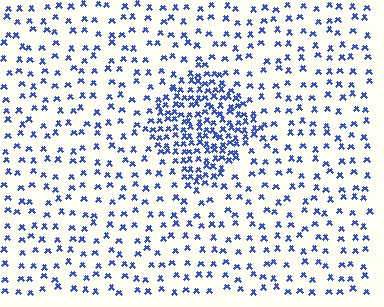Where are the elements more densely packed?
The elements are more densely packed inside the diamond boundary.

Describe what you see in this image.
The image contains small blue elements arranged at two different densities. A diamond-shaped region is visible where the elements are more densely packed than the surrounding area.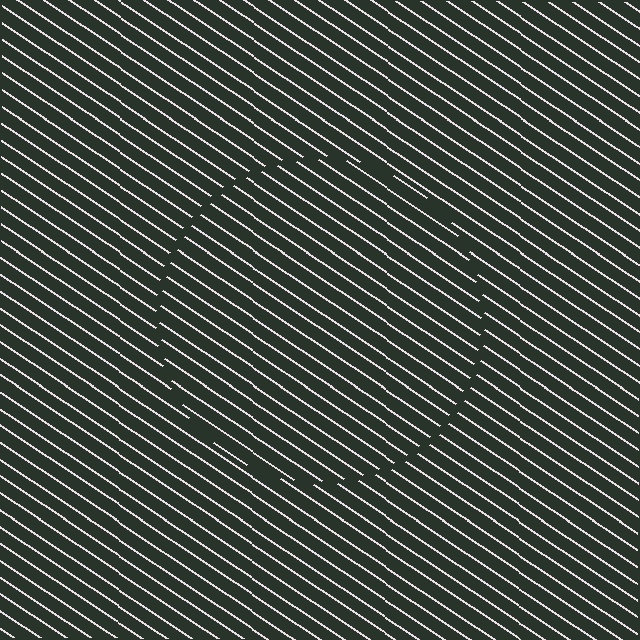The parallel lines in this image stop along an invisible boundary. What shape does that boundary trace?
An illusory circle. The interior of the shape contains the same grating, shifted by half a period — the contour is defined by the phase discontinuity where line-ends from the inner and outer gratings abut.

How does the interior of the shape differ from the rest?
The interior of the shape contains the same grating, shifted by half a period — the contour is defined by the phase discontinuity where line-ends from the inner and outer gratings abut.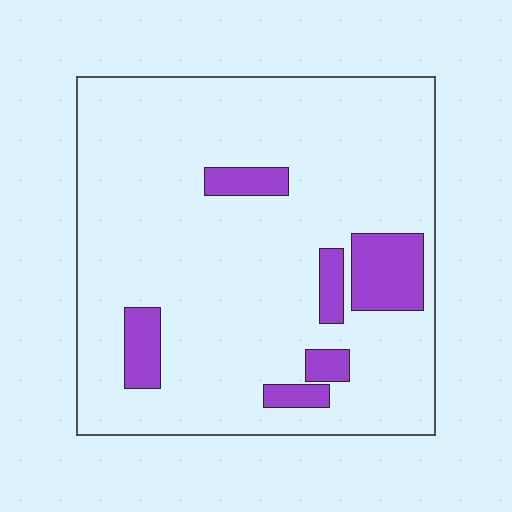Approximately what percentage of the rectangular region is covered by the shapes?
Approximately 10%.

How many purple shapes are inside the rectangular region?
6.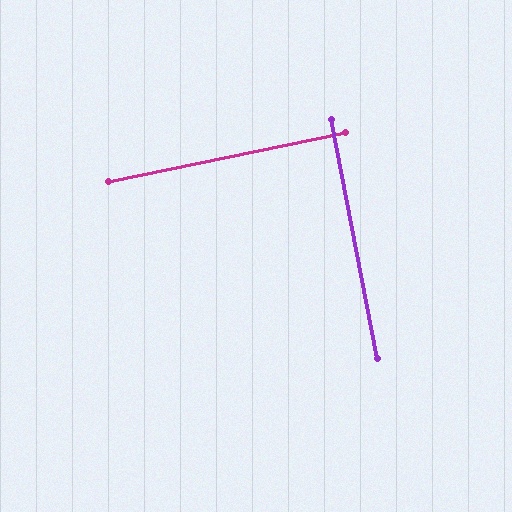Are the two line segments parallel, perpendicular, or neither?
Perpendicular — they meet at approximately 89°.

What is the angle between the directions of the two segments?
Approximately 89 degrees.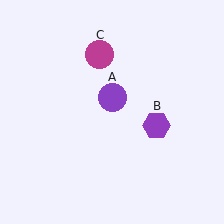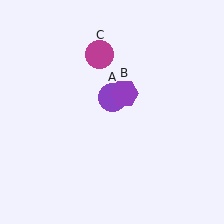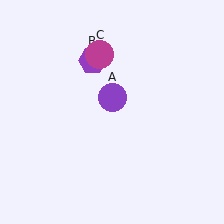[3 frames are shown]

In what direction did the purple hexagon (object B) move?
The purple hexagon (object B) moved up and to the left.